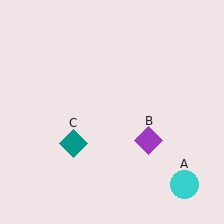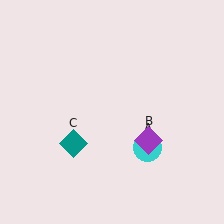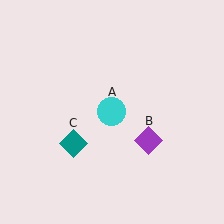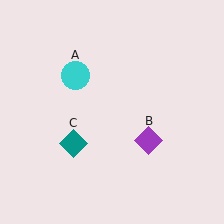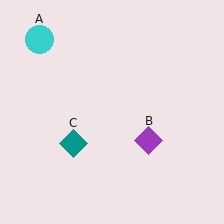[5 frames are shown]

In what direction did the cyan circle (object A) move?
The cyan circle (object A) moved up and to the left.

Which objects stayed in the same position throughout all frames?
Purple diamond (object B) and teal diamond (object C) remained stationary.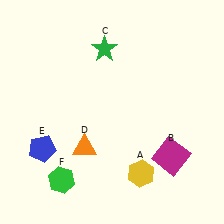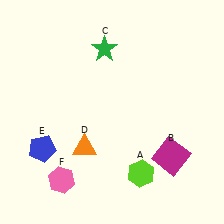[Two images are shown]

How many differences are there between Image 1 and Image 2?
There are 2 differences between the two images.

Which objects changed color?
A changed from yellow to lime. F changed from green to pink.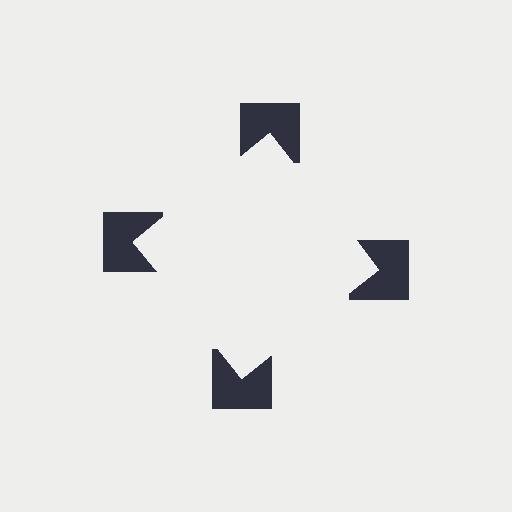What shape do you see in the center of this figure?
An illusory square — its edges are inferred from the aligned wedge cuts in the notched squares, not physically drawn.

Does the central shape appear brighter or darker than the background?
It typically appears slightly brighter than the background, even though no actual brightness change is drawn.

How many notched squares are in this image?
There are 4 — one at each vertex of the illusory square.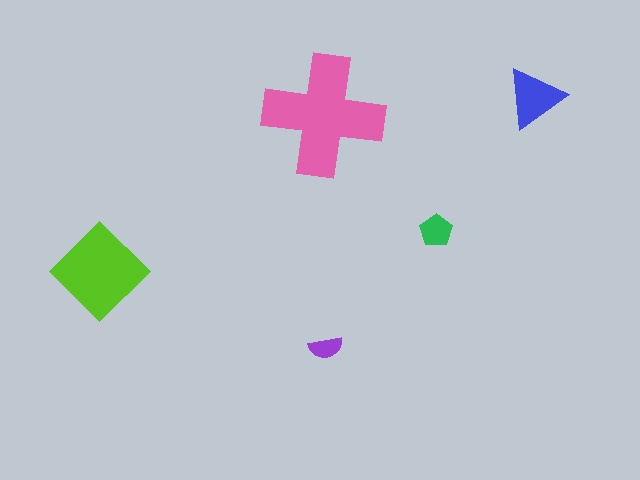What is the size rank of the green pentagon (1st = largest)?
4th.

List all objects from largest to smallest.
The pink cross, the lime diamond, the blue triangle, the green pentagon, the purple semicircle.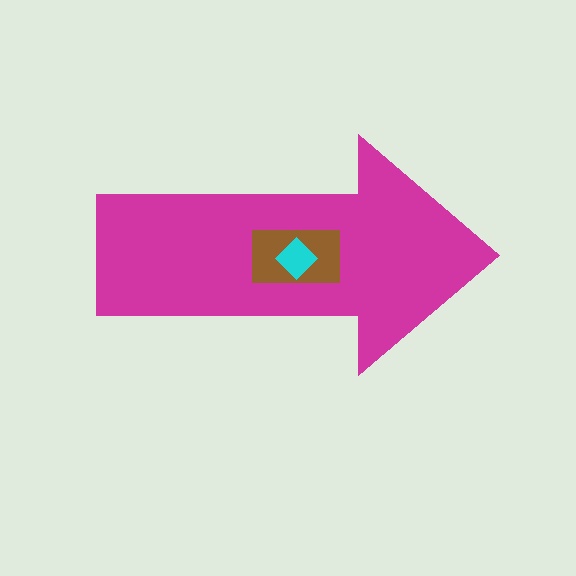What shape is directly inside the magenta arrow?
The brown rectangle.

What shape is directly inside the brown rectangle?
The cyan diamond.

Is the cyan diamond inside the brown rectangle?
Yes.